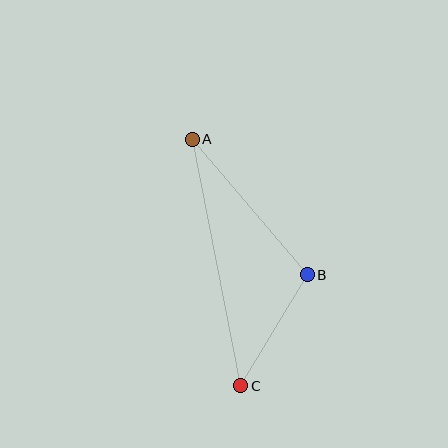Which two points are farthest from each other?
Points A and C are farthest from each other.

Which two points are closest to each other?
Points B and C are closest to each other.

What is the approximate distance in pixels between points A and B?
The distance between A and B is approximately 178 pixels.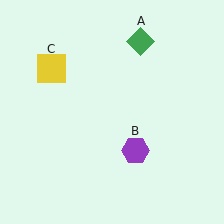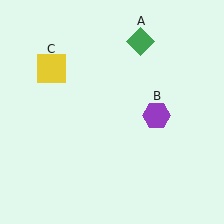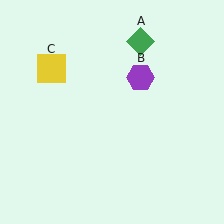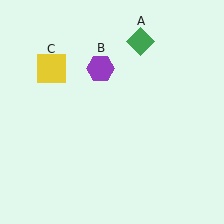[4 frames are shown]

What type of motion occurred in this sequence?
The purple hexagon (object B) rotated counterclockwise around the center of the scene.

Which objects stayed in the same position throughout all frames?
Green diamond (object A) and yellow square (object C) remained stationary.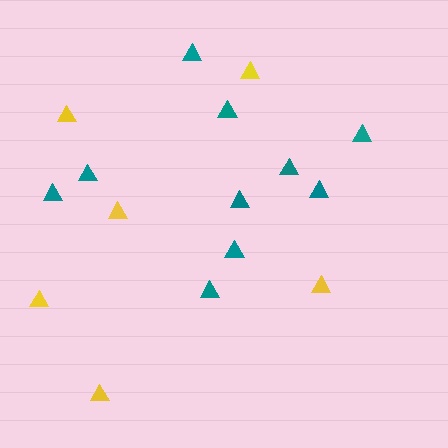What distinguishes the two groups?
There are 2 groups: one group of yellow triangles (6) and one group of teal triangles (10).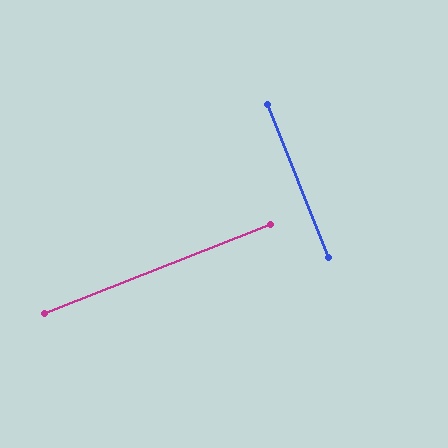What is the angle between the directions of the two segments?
Approximately 90 degrees.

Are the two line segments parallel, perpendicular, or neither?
Perpendicular — they meet at approximately 90°.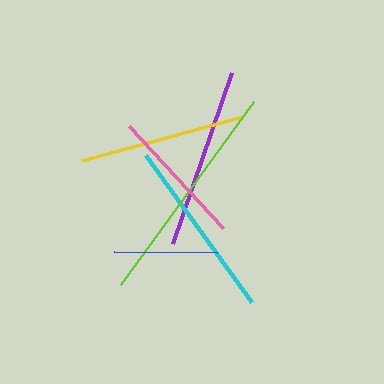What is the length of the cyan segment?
The cyan segment is approximately 182 pixels long.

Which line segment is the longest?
The lime line is the longest at approximately 226 pixels.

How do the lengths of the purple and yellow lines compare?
The purple and yellow lines are approximately the same length.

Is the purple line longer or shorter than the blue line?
The purple line is longer than the blue line.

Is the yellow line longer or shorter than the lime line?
The lime line is longer than the yellow line.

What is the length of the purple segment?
The purple segment is approximately 181 pixels long.